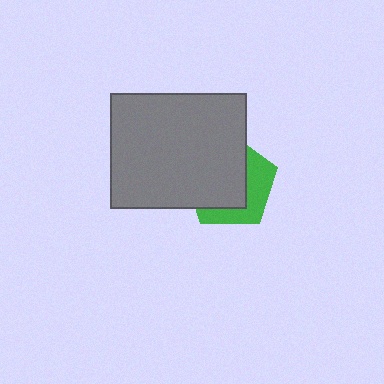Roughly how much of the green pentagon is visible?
A small part of it is visible (roughly 37%).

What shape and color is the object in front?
The object in front is a gray rectangle.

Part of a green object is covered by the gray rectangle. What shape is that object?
It is a pentagon.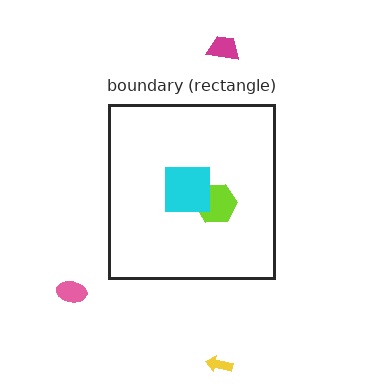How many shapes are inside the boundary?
3 inside, 3 outside.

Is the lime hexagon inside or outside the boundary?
Inside.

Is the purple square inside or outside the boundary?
Inside.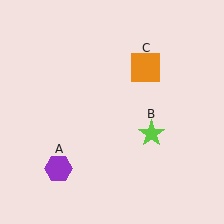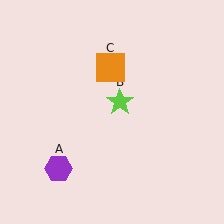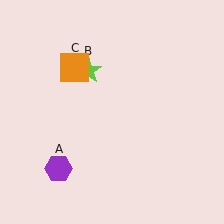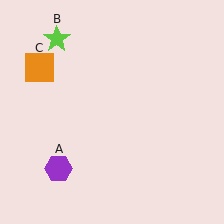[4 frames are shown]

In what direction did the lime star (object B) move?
The lime star (object B) moved up and to the left.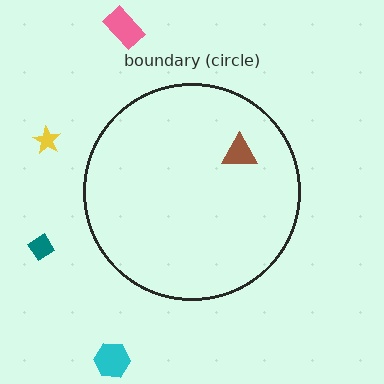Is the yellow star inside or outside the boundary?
Outside.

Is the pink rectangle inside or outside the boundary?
Outside.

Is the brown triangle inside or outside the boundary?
Inside.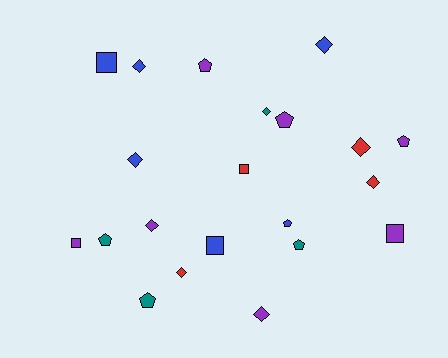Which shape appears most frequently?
Diamond, with 9 objects.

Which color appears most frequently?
Purple, with 7 objects.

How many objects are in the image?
There are 21 objects.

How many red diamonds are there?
There are 3 red diamonds.